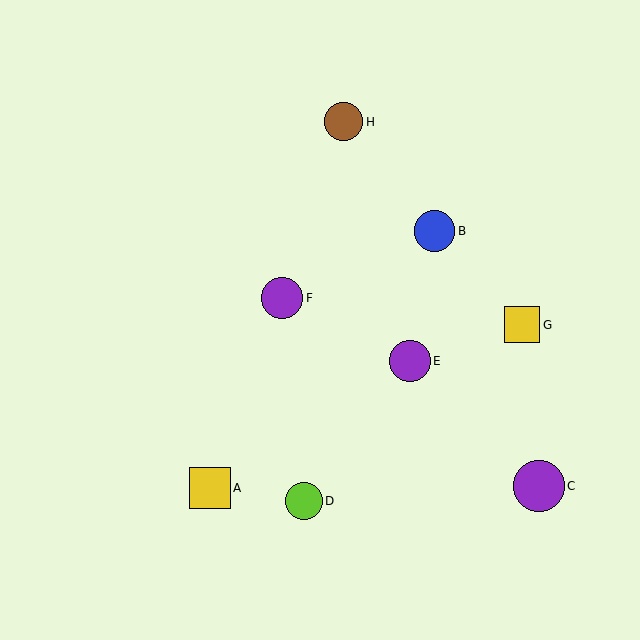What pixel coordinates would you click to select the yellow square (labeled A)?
Click at (210, 488) to select the yellow square A.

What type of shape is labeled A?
Shape A is a yellow square.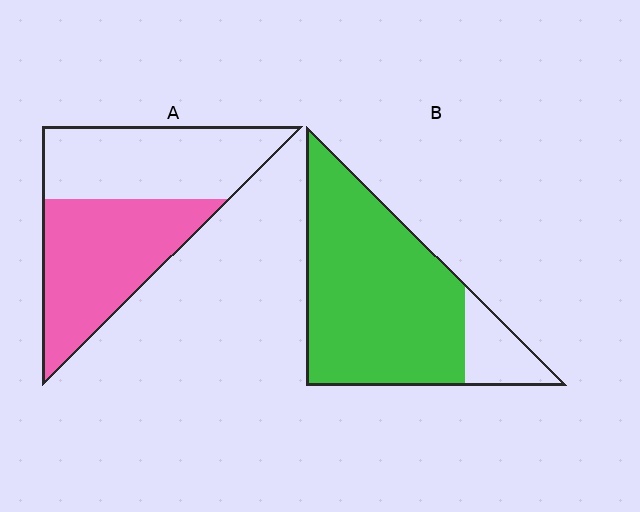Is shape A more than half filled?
Roughly half.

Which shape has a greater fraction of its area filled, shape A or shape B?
Shape B.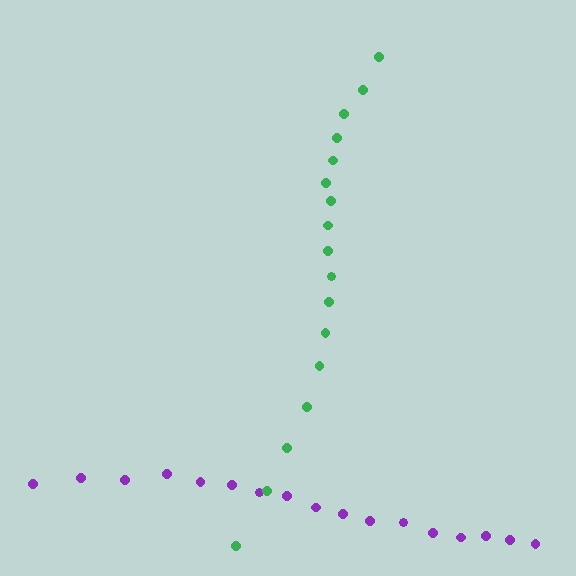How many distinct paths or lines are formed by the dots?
There are 2 distinct paths.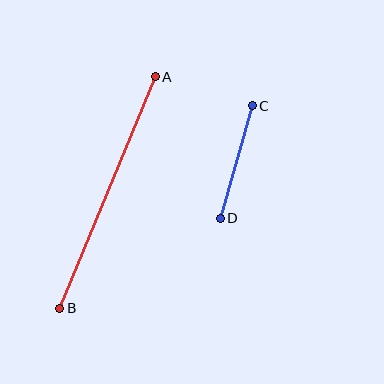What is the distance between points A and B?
The distance is approximately 250 pixels.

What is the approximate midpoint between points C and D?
The midpoint is at approximately (236, 162) pixels.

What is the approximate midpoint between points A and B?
The midpoint is at approximately (107, 192) pixels.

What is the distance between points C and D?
The distance is approximately 117 pixels.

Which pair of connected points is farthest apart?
Points A and B are farthest apart.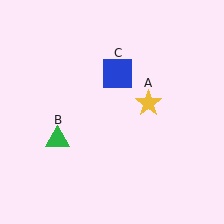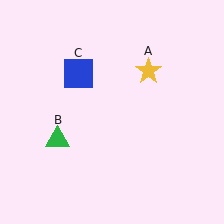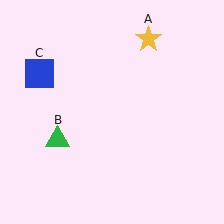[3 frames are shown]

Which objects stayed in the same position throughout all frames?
Green triangle (object B) remained stationary.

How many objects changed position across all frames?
2 objects changed position: yellow star (object A), blue square (object C).